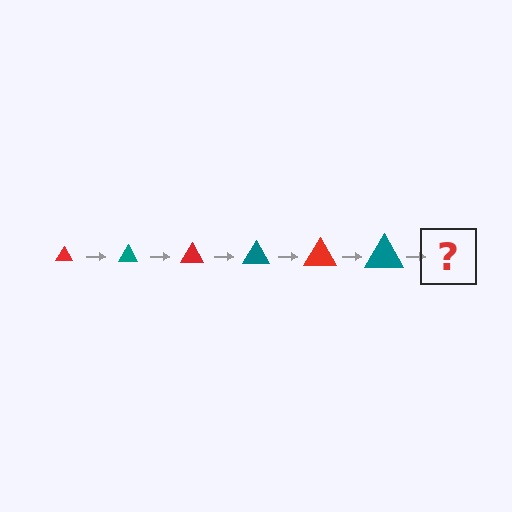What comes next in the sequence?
The next element should be a red triangle, larger than the previous one.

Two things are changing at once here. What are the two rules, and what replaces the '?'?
The two rules are that the triangle grows larger each step and the color cycles through red and teal. The '?' should be a red triangle, larger than the previous one.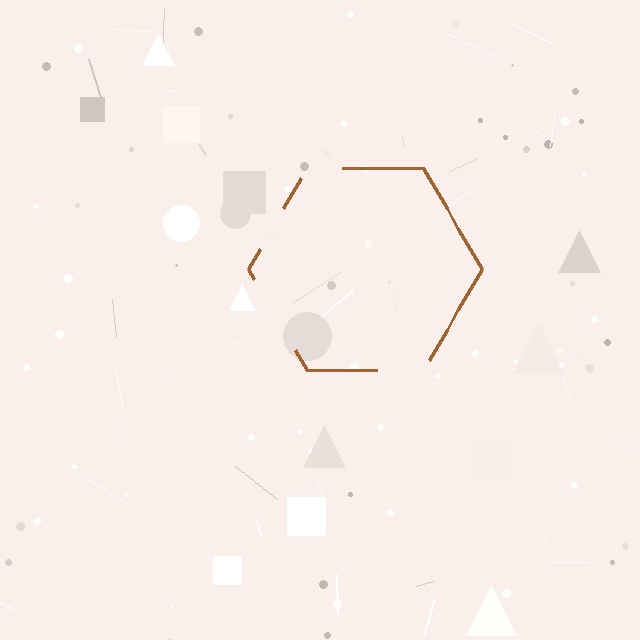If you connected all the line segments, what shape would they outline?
They would outline a hexagon.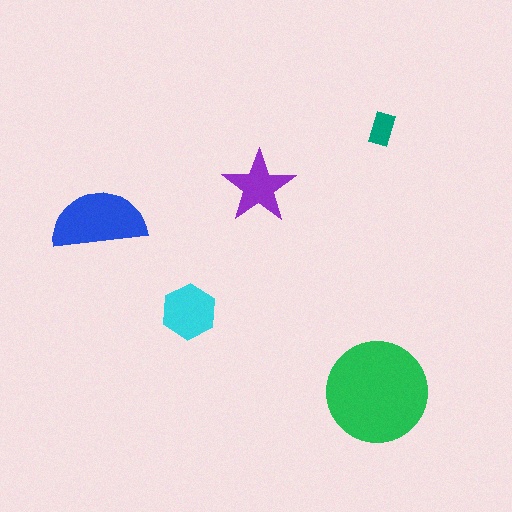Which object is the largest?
The green circle.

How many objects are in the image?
There are 5 objects in the image.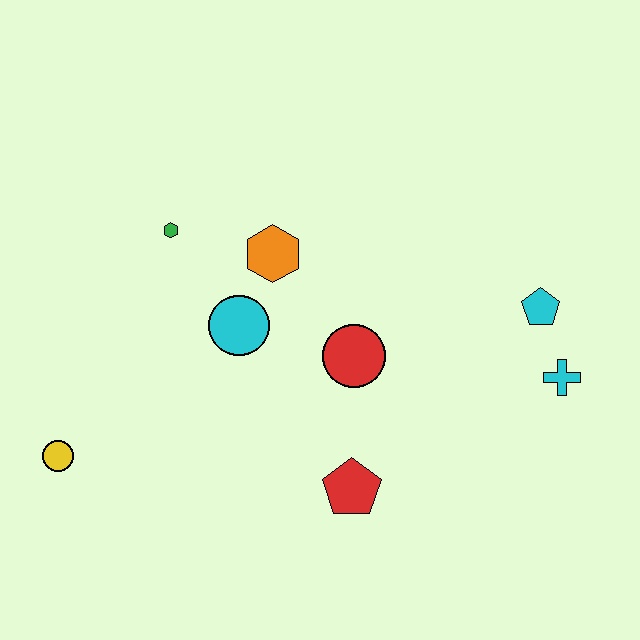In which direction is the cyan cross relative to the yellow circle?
The cyan cross is to the right of the yellow circle.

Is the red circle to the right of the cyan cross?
No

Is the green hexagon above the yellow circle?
Yes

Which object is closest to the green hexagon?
The orange hexagon is closest to the green hexagon.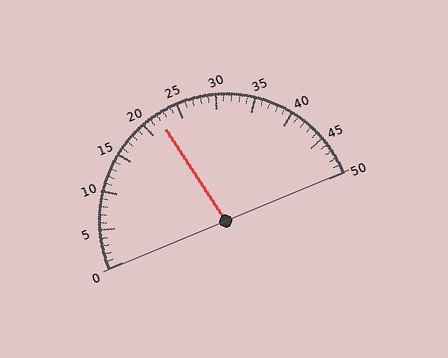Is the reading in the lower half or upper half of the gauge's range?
The reading is in the lower half of the range (0 to 50).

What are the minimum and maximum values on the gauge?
The gauge ranges from 0 to 50.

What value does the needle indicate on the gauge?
The needle indicates approximately 22.